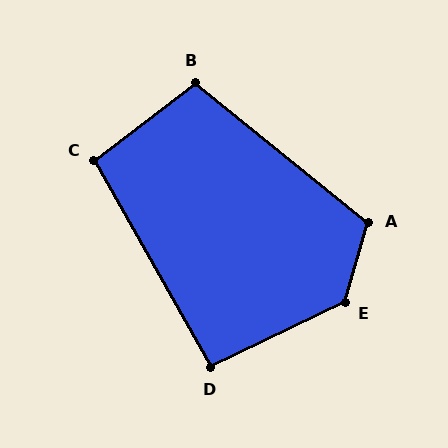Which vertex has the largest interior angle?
E, at approximately 132 degrees.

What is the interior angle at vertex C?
Approximately 98 degrees (obtuse).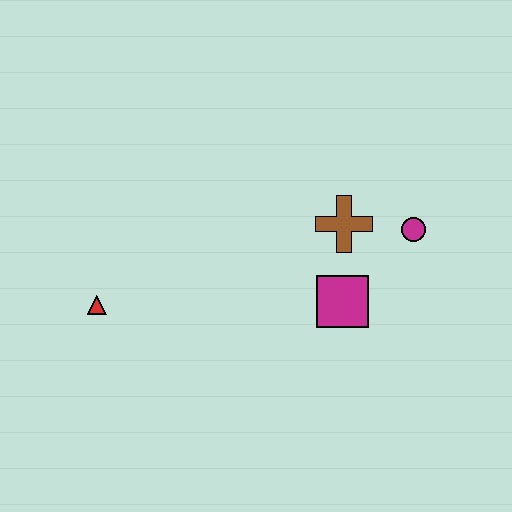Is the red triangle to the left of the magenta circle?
Yes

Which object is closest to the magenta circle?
The brown cross is closest to the magenta circle.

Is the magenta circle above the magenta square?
Yes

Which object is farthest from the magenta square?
The red triangle is farthest from the magenta square.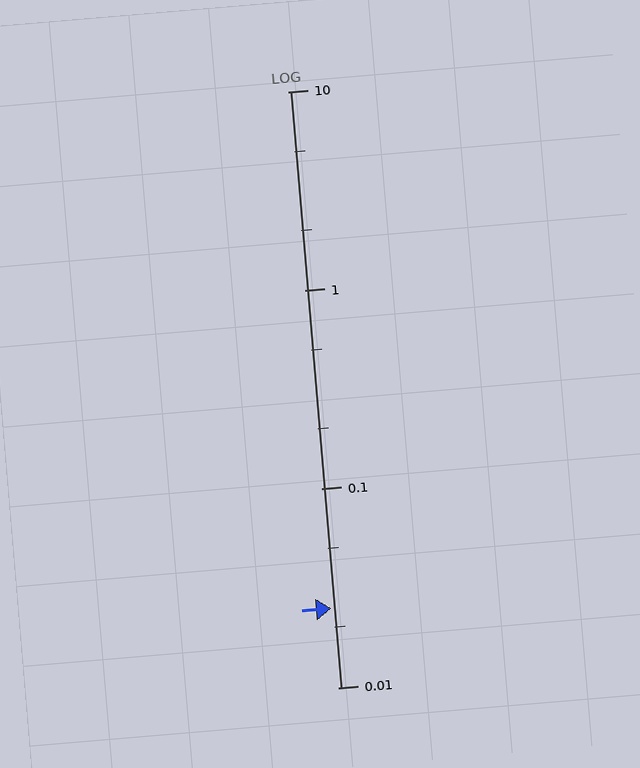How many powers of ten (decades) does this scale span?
The scale spans 3 decades, from 0.01 to 10.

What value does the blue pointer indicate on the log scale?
The pointer indicates approximately 0.025.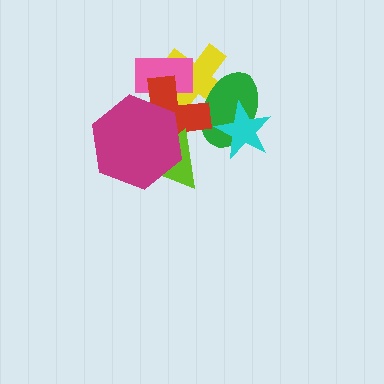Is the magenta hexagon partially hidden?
No, no other shape covers it.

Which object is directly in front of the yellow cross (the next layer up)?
The green ellipse is directly in front of the yellow cross.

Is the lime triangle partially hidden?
Yes, it is partially covered by another shape.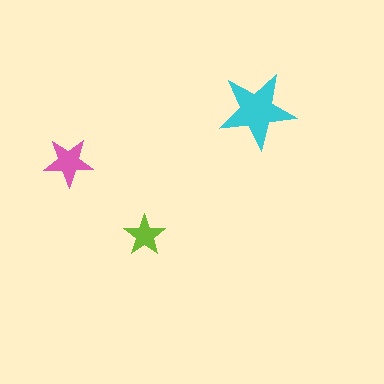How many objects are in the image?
There are 3 objects in the image.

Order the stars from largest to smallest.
the cyan one, the pink one, the lime one.